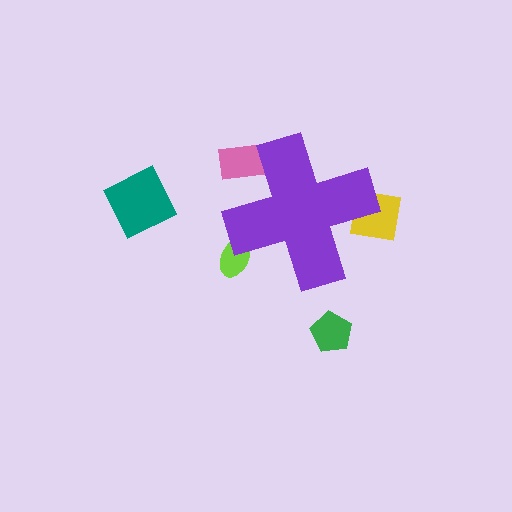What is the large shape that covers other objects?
A purple cross.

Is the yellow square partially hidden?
Yes, the yellow square is partially hidden behind the purple cross.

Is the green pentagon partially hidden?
No, the green pentagon is fully visible.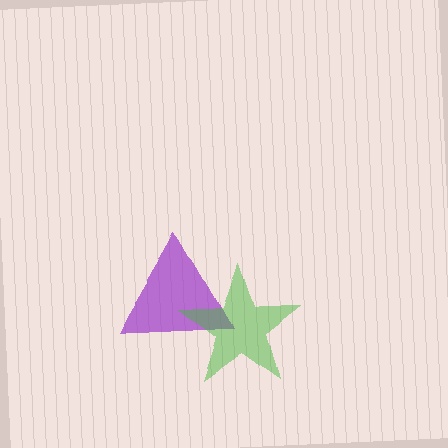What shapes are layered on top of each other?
The layered shapes are: a purple triangle, a green star.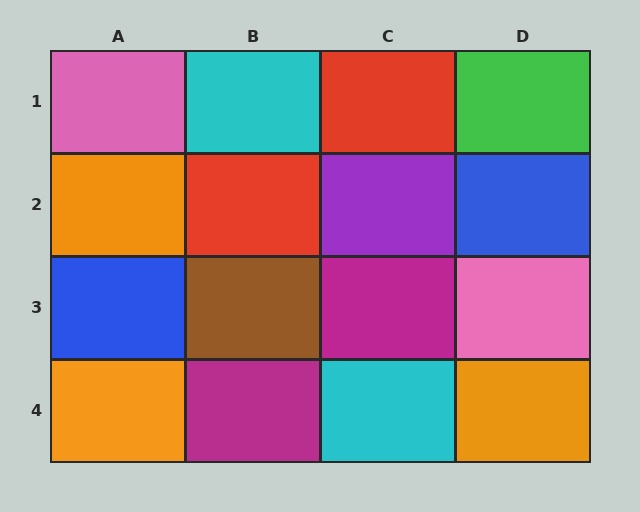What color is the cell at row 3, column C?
Magenta.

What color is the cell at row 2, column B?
Red.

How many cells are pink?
2 cells are pink.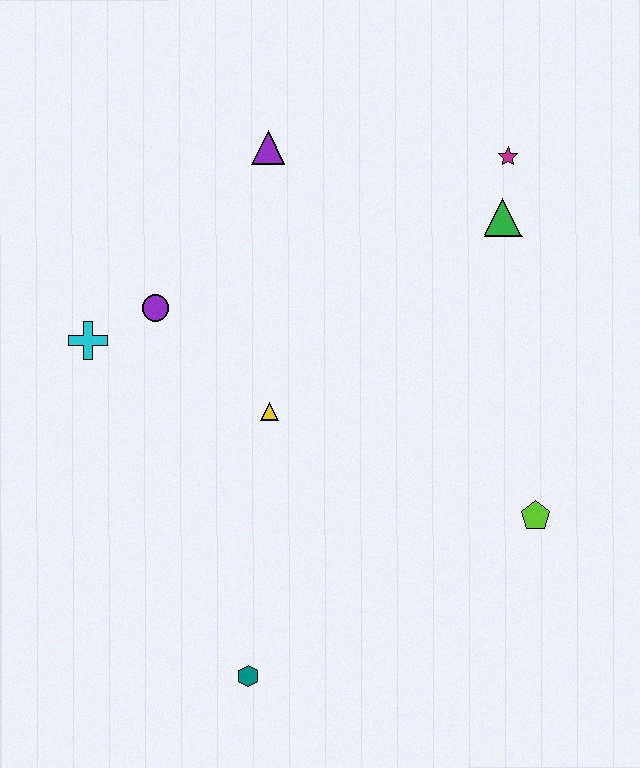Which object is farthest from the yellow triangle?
The magenta star is farthest from the yellow triangle.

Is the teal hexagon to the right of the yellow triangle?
No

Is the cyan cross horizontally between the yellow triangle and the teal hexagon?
No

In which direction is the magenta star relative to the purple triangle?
The magenta star is to the right of the purple triangle.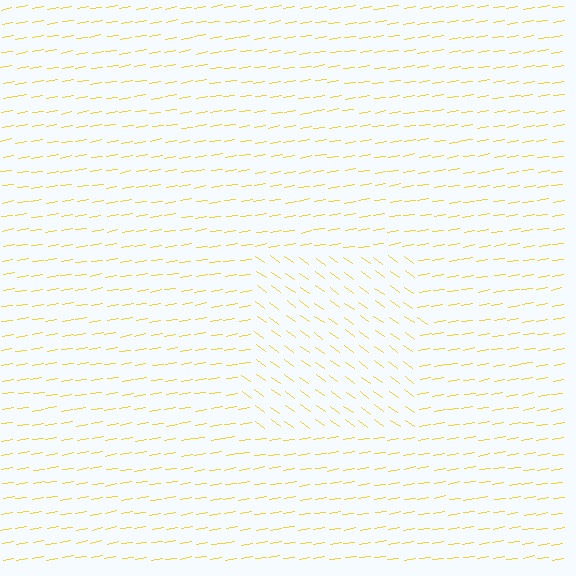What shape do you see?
I see a rectangle.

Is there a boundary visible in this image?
Yes, there is a texture boundary formed by a change in line orientation.